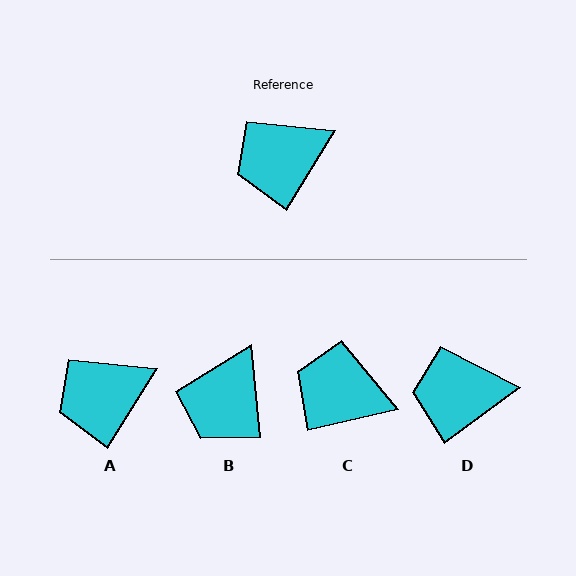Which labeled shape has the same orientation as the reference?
A.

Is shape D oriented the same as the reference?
No, it is off by about 21 degrees.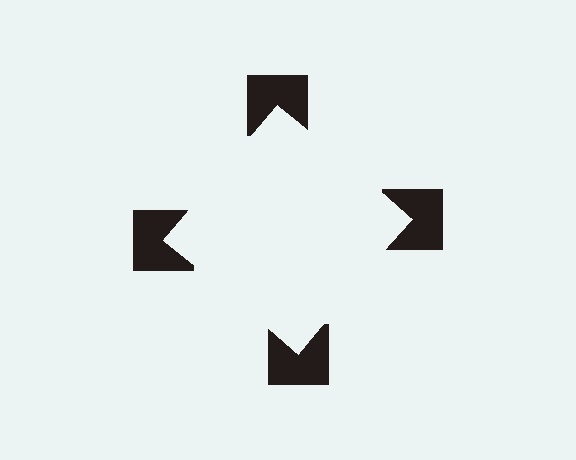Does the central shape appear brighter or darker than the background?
It typically appears slightly brighter than the background, even though no actual brightness change is drawn.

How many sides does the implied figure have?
4 sides.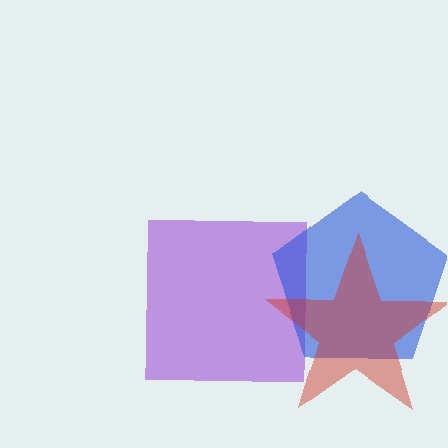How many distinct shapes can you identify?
There are 3 distinct shapes: a purple square, a blue pentagon, a red star.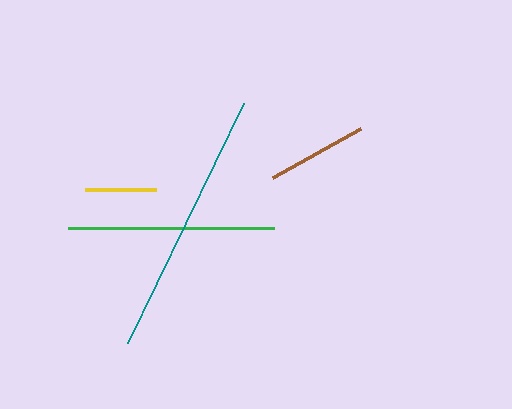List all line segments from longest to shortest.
From longest to shortest: teal, green, brown, yellow.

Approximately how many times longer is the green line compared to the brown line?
The green line is approximately 2.0 times the length of the brown line.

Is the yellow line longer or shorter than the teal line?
The teal line is longer than the yellow line.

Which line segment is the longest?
The teal line is the longest at approximately 267 pixels.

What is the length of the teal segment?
The teal segment is approximately 267 pixels long.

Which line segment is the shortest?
The yellow line is the shortest at approximately 72 pixels.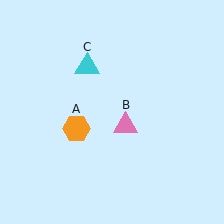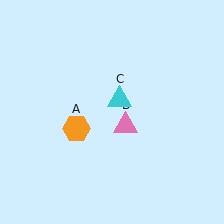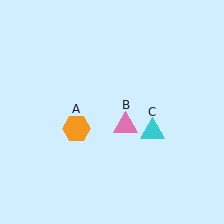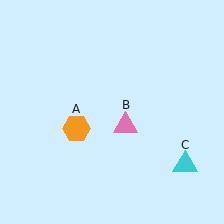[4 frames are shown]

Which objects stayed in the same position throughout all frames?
Orange hexagon (object A) and pink triangle (object B) remained stationary.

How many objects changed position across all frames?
1 object changed position: cyan triangle (object C).